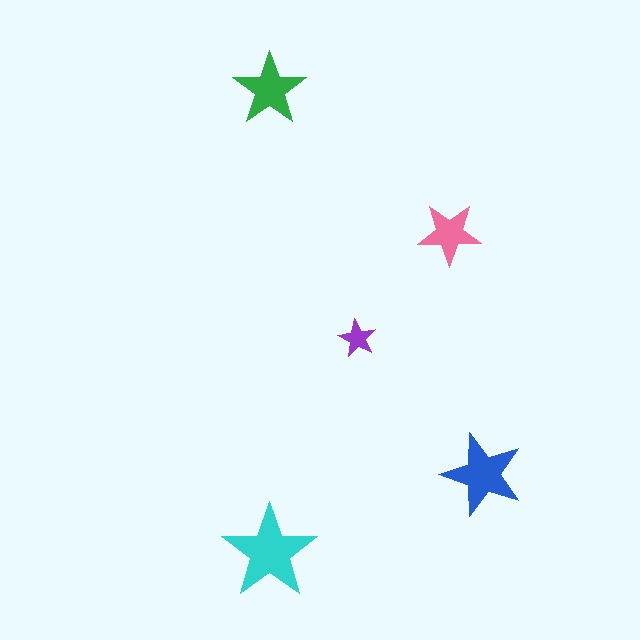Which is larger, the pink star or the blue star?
The blue one.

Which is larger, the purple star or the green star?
The green one.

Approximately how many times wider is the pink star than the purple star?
About 1.5 times wider.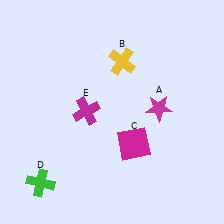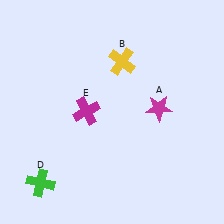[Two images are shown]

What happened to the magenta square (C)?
The magenta square (C) was removed in Image 2. It was in the bottom-right area of Image 1.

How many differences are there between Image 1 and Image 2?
There is 1 difference between the two images.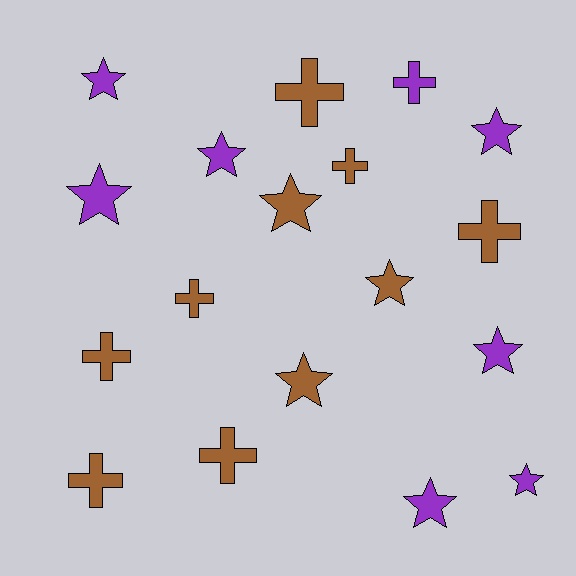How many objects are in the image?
There are 18 objects.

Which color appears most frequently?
Brown, with 10 objects.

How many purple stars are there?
There are 7 purple stars.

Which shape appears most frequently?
Star, with 10 objects.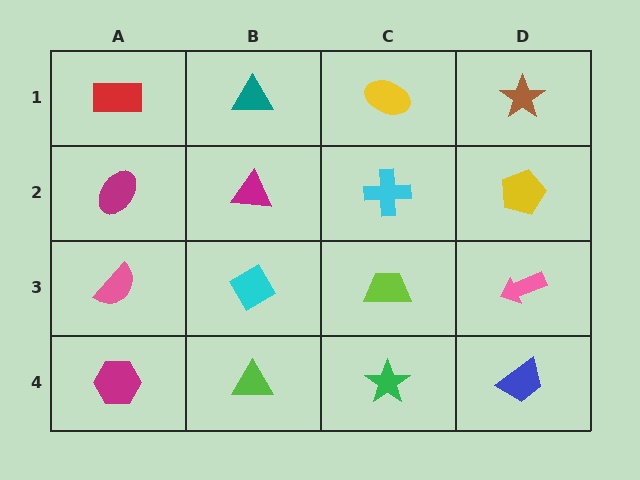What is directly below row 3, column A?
A magenta hexagon.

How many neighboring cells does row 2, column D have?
3.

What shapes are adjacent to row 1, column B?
A magenta triangle (row 2, column B), a red rectangle (row 1, column A), a yellow ellipse (row 1, column C).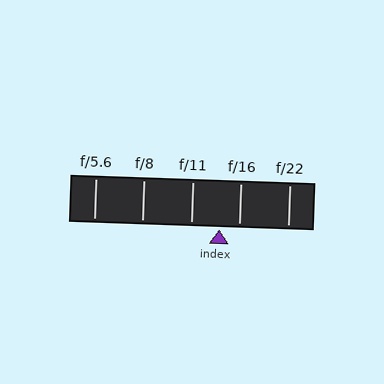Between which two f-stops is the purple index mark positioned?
The index mark is between f/11 and f/16.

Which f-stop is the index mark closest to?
The index mark is closest to f/16.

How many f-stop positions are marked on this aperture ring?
There are 5 f-stop positions marked.